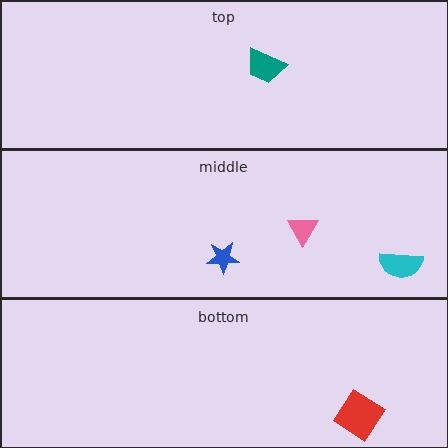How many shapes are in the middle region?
3.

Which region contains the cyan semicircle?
The middle region.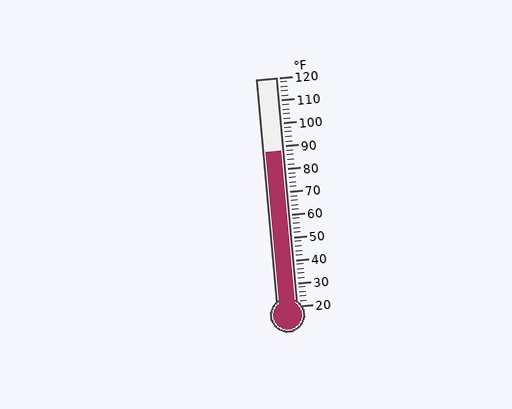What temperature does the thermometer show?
The thermometer shows approximately 88°F.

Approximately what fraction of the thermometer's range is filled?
The thermometer is filled to approximately 70% of its range.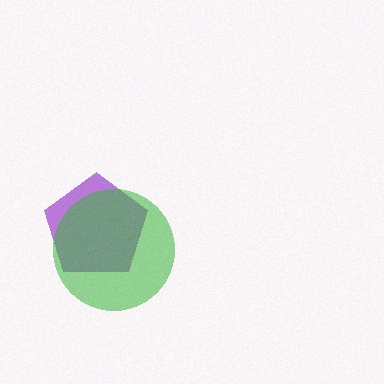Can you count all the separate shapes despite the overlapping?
Yes, there are 2 separate shapes.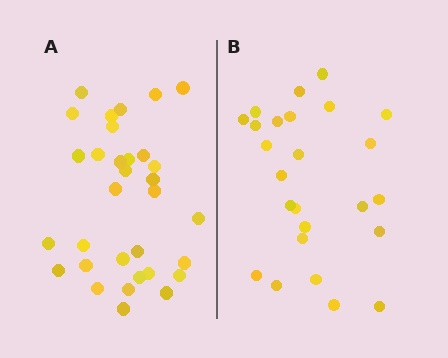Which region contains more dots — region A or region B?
Region A (the left region) has more dots.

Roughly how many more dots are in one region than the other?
Region A has roughly 8 or so more dots than region B.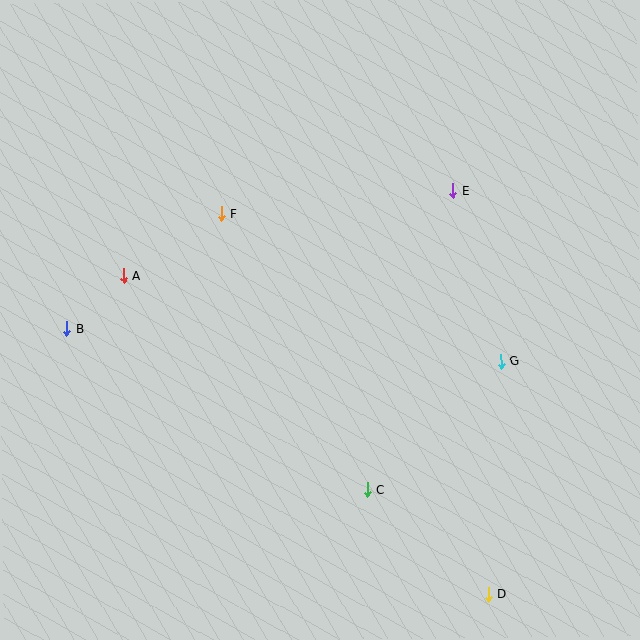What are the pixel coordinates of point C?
Point C is at (367, 490).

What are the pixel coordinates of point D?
Point D is at (488, 594).